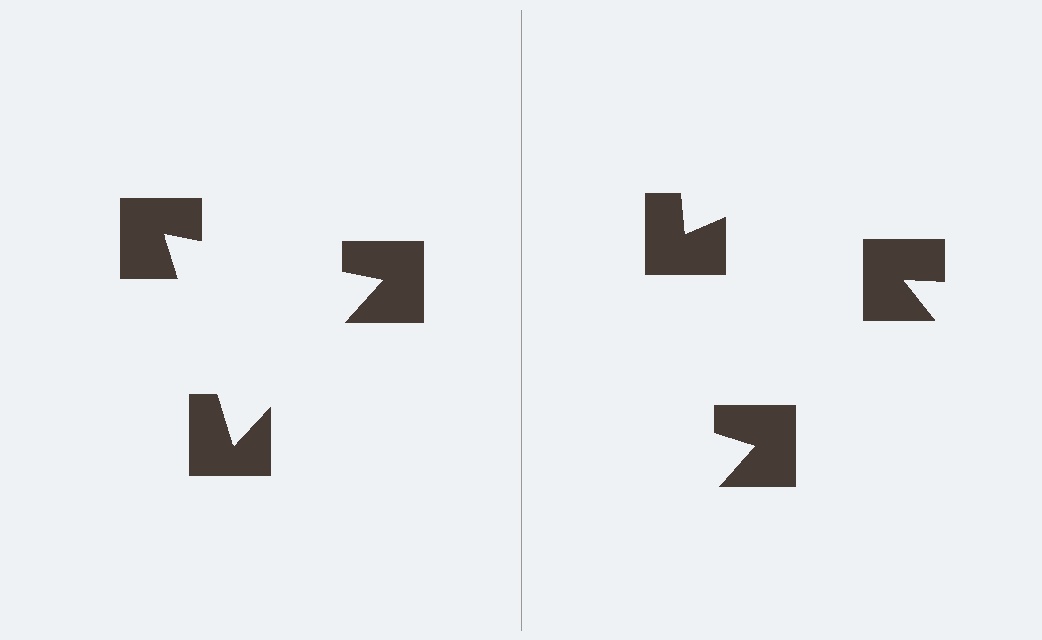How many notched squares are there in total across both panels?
6 — 3 on each side.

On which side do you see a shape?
An illusory triangle appears on the left side. On the right side the wedge cuts are rotated, so no coherent shape forms.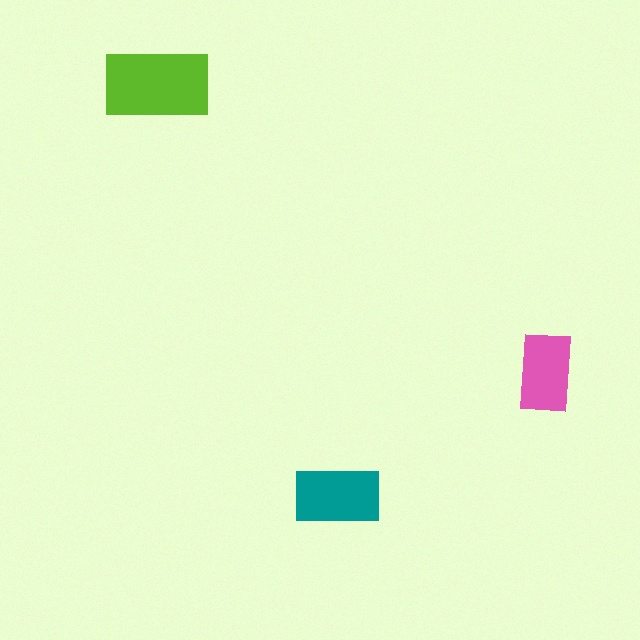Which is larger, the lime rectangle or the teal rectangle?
The lime one.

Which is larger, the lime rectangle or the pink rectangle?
The lime one.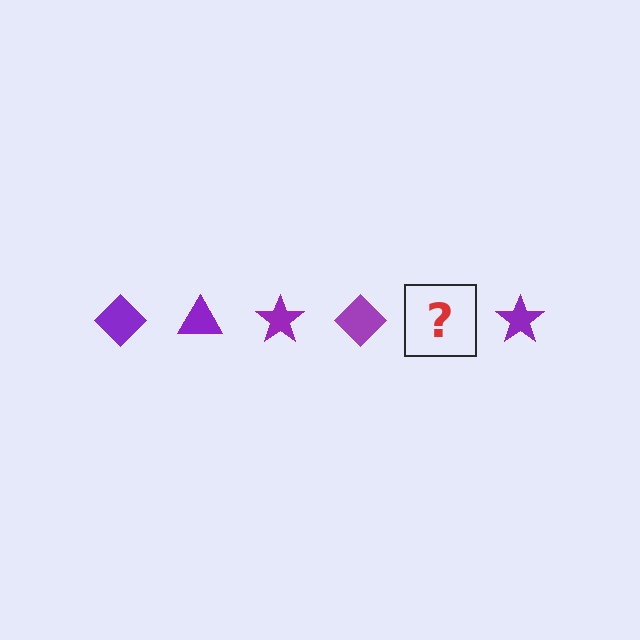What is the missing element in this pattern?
The missing element is a purple triangle.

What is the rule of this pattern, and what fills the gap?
The rule is that the pattern cycles through diamond, triangle, star shapes in purple. The gap should be filled with a purple triangle.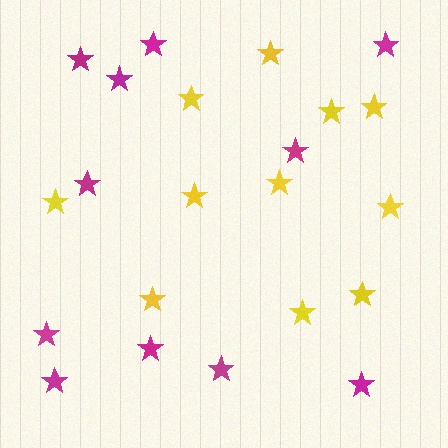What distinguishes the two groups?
There are 2 groups: one group of magenta stars (11) and one group of yellow stars (11).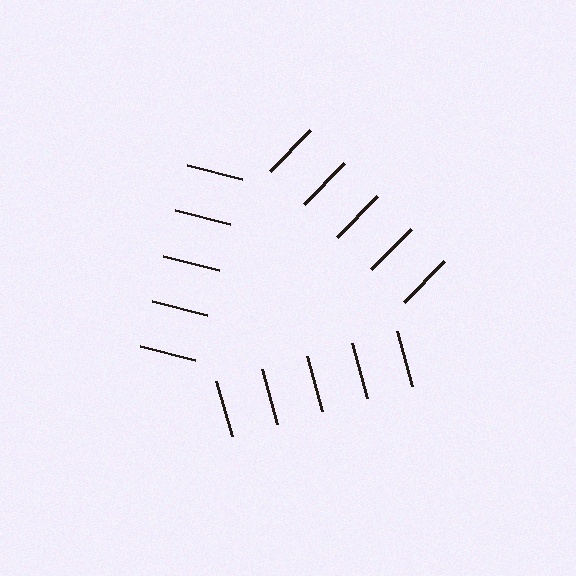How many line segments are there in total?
15 — 5 along each of the 3 edges.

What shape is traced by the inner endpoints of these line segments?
An illusory triangle — the line segments terminate on its edges but no continuous stroke is drawn.